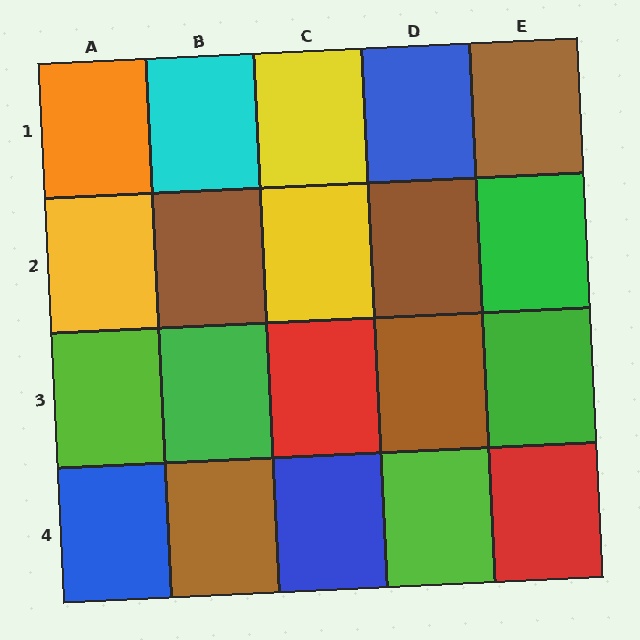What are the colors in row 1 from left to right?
Orange, cyan, yellow, blue, brown.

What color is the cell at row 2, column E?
Green.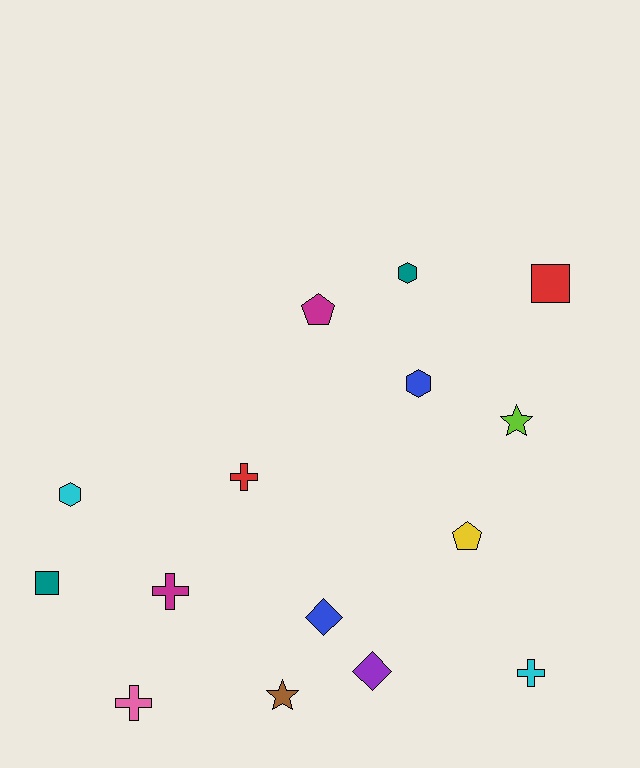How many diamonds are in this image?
There are 2 diamonds.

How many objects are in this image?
There are 15 objects.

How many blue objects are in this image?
There are 2 blue objects.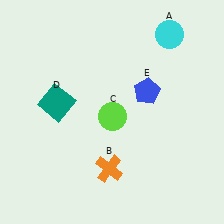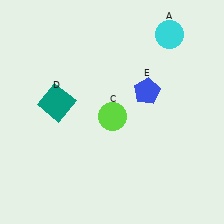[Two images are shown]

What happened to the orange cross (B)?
The orange cross (B) was removed in Image 2. It was in the bottom-left area of Image 1.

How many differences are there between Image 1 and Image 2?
There is 1 difference between the two images.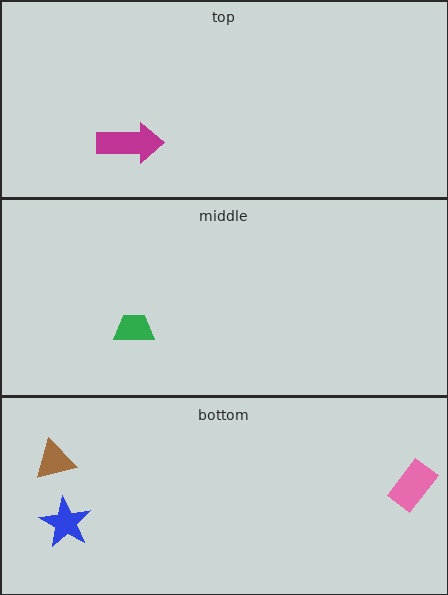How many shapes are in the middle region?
1.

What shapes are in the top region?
The magenta arrow.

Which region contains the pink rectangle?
The bottom region.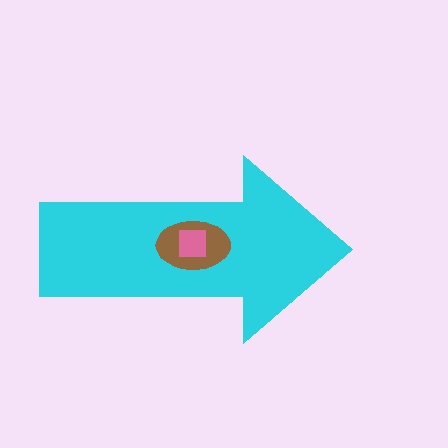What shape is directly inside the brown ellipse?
The pink square.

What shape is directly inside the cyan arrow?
The brown ellipse.